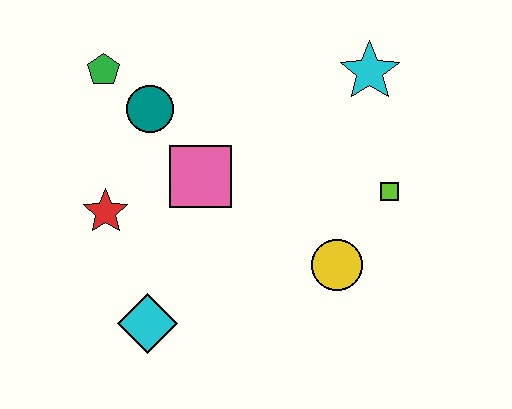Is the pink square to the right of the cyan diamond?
Yes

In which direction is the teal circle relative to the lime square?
The teal circle is to the left of the lime square.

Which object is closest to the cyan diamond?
The red star is closest to the cyan diamond.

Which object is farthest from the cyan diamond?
The cyan star is farthest from the cyan diamond.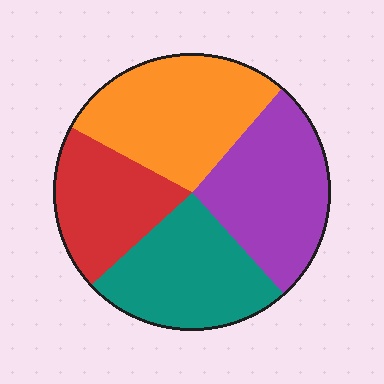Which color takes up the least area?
Red, at roughly 20%.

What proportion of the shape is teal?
Teal takes up between a sixth and a third of the shape.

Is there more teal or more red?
Teal.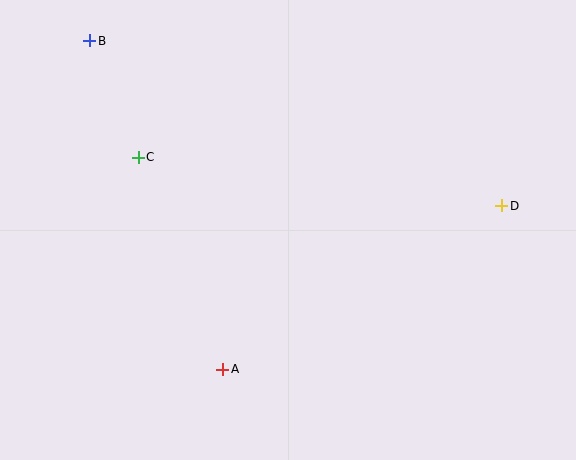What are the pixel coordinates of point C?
Point C is at (138, 157).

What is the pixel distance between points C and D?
The distance between C and D is 366 pixels.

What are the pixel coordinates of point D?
Point D is at (502, 206).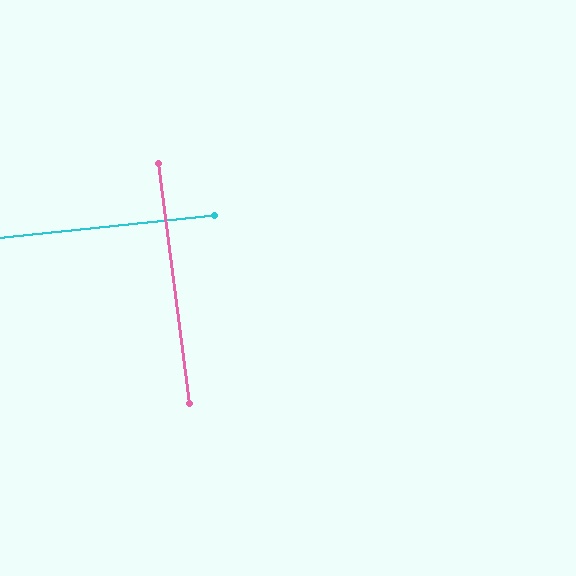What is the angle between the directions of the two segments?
Approximately 89 degrees.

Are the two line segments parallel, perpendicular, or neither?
Perpendicular — they meet at approximately 89°.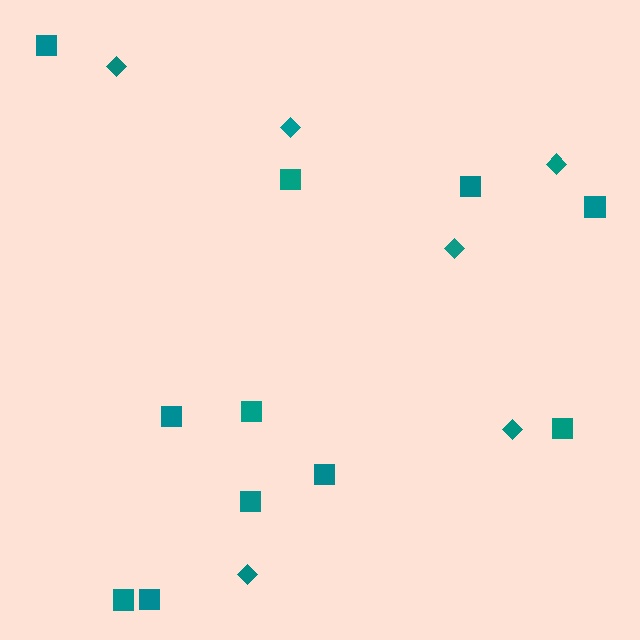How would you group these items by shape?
There are 2 groups: one group of diamonds (6) and one group of squares (11).